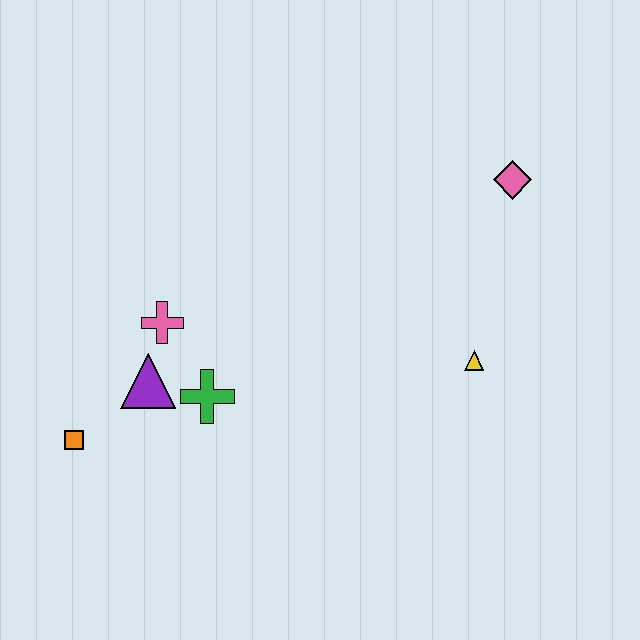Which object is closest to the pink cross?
The purple triangle is closest to the pink cross.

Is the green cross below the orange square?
No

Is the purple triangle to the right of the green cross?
No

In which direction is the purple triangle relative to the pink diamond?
The purple triangle is to the left of the pink diamond.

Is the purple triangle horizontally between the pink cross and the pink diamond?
No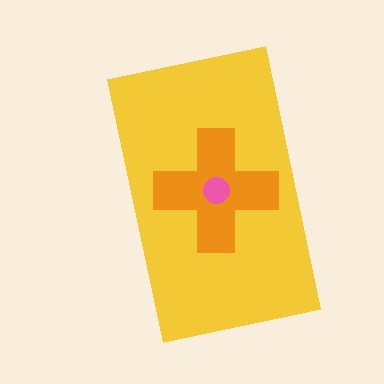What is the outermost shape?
The yellow rectangle.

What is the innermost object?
The pink circle.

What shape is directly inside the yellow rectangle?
The orange cross.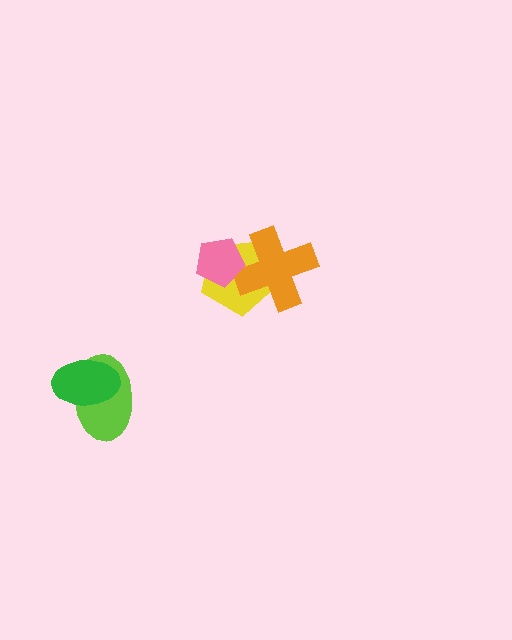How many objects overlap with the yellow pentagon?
2 objects overlap with the yellow pentagon.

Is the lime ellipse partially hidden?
Yes, it is partially covered by another shape.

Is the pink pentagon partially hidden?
No, no other shape covers it.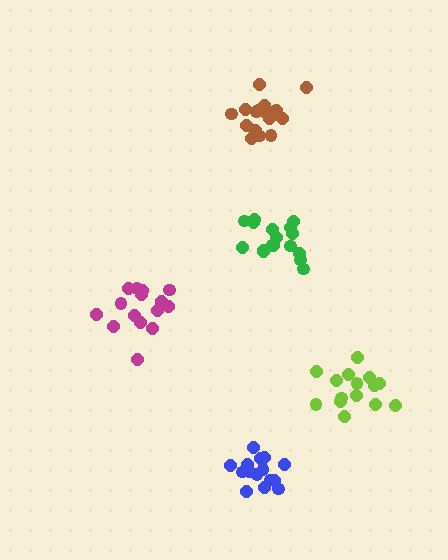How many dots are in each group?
Group 1: 17 dots, Group 2: 15 dots, Group 3: 15 dots, Group 4: 18 dots, Group 5: 16 dots (81 total).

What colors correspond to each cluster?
The clusters are colored: green, lime, magenta, brown, blue.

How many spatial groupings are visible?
There are 5 spatial groupings.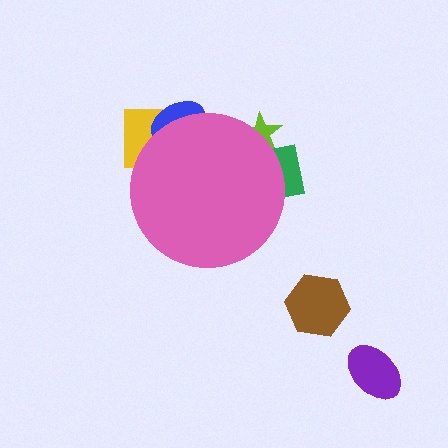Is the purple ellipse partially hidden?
No, the purple ellipse is fully visible.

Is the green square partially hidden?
Yes, the green square is partially hidden behind the pink circle.